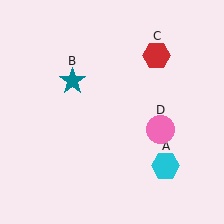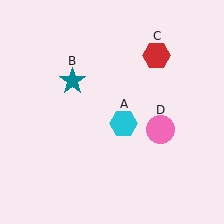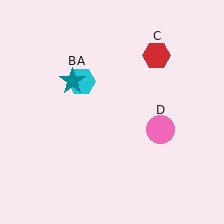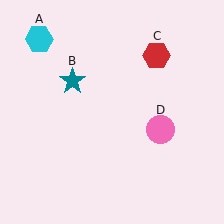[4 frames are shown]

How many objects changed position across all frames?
1 object changed position: cyan hexagon (object A).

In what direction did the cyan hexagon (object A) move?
The cyan hexagon (object A) moved up and to the left.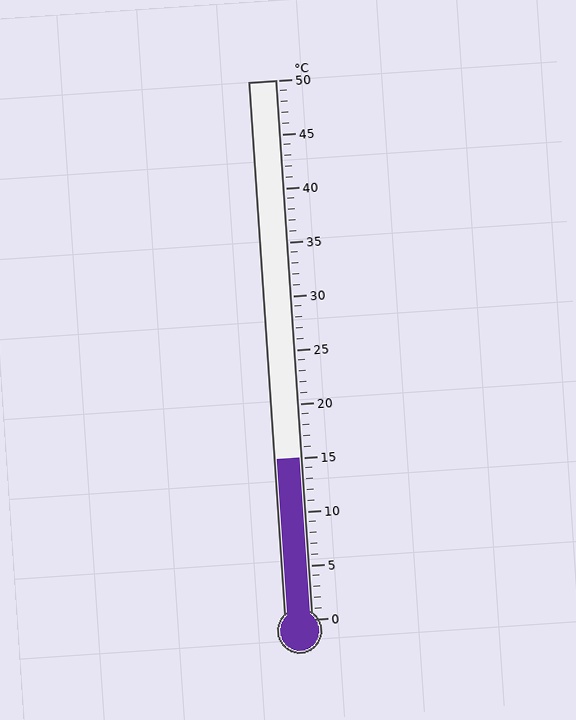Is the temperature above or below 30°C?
The temperature is below 30°C.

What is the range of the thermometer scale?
The thermometer scale ranges from 0°C to 50°C.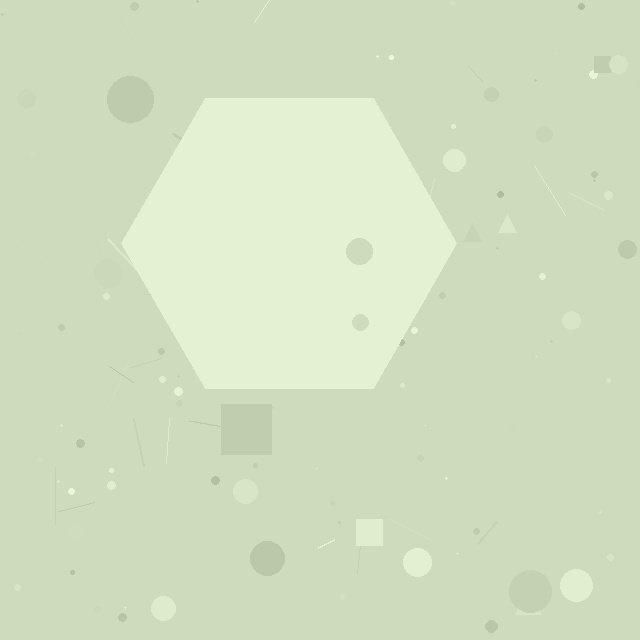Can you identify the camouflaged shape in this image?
The camouflaged shape is a hexagon.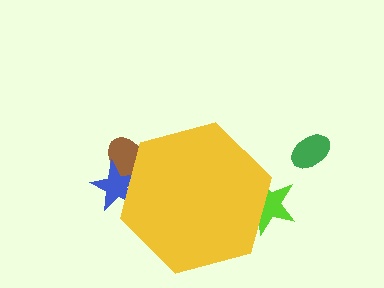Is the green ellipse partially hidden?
No, the green ellipse is fully visible.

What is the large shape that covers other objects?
A yellow hexagon.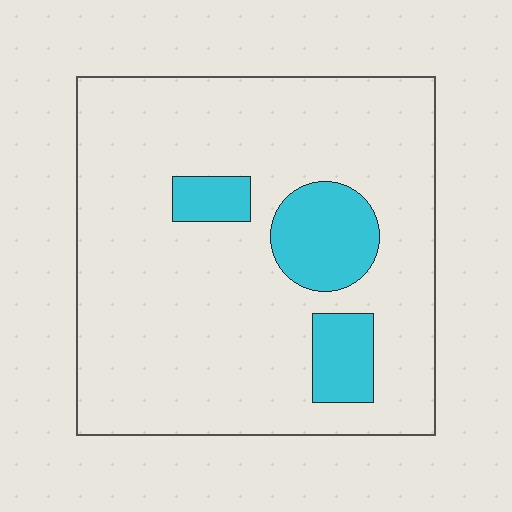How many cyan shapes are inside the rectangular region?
3.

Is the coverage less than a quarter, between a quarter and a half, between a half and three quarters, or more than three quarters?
Less than a quarter.